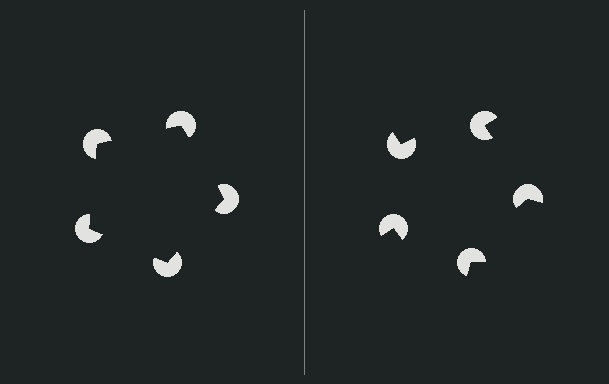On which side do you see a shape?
An illusory pentagon appears on the left side. On the right side the wedge cuts are rotated, so no coherent shape forms.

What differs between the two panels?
The pac-man discs are positioned identically on both sides; only the wedge orientations differ. On the left they align to a pentagon; on the right they are misaligned.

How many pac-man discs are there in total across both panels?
10 — 5 on each side.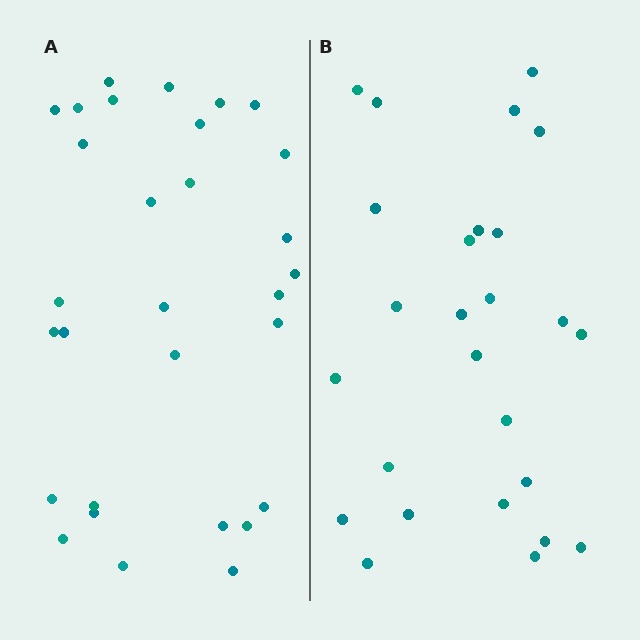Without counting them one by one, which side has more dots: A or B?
Region A (the left region) has more dots.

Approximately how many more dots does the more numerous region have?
Region A has about 4 more dots than region B.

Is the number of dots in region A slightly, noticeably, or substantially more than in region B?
Region A has only slightly more — the two regions are fairly close. The ratio is roughly 1.2 to 1.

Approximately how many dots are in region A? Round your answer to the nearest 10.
About 30 dots.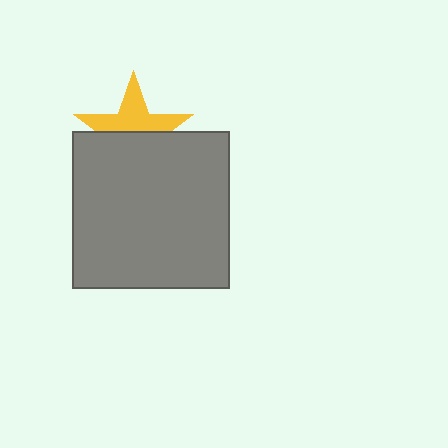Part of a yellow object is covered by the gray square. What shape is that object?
It is a star.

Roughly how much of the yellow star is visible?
About half of it is visible (roughly 51%).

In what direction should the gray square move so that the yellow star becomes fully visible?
The gray square should move down. That is the shortest direction to clear the overlap and leave the yellow star fully visible.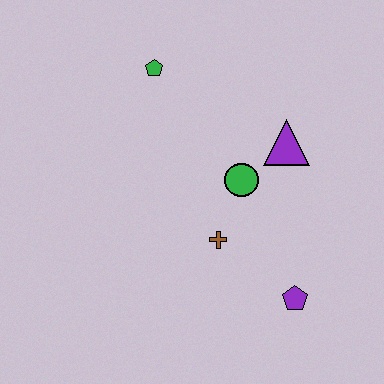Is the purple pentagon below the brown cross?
Yes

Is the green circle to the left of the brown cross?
No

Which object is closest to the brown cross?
The green circle is closest to the brown cross.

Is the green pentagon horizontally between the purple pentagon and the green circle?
No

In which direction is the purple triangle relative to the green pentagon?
The purple triangle is to the right of the green pentagon.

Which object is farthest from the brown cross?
The green pentagon is farthest from the brown cross.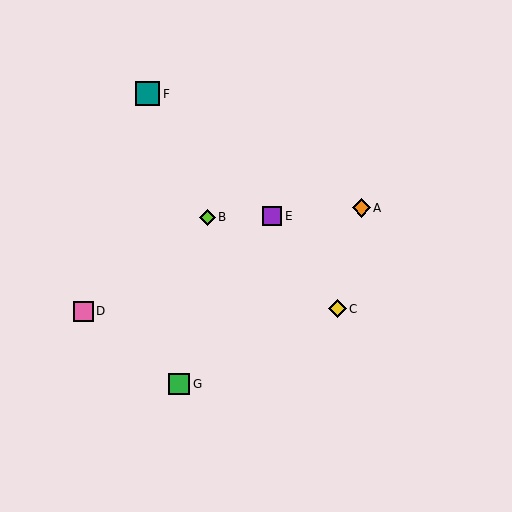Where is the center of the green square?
The center of the green square is at (179, 384).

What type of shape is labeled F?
Shape F is a teal square.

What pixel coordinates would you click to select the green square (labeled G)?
Click at (179, 384) to select the green square G.